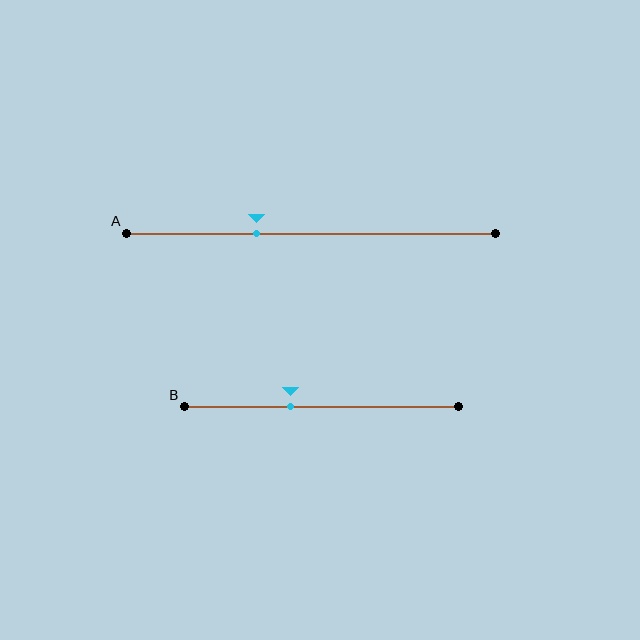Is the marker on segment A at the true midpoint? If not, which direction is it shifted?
No, the marker on segment A is shifted to the left by about 15% of the segment length.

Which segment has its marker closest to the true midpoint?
Segment B has its marker closest to the true midpoint.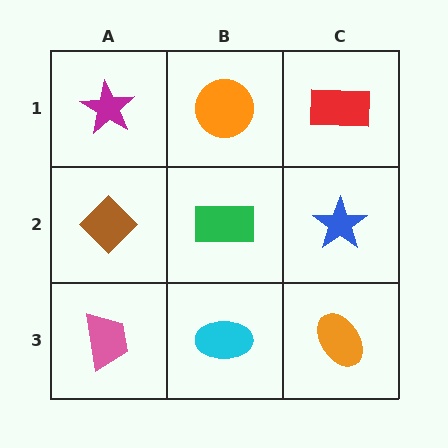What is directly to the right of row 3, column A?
A cyan ellipse.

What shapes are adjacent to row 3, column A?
A brown diamond (row 2, column A), a cyan ellipse (row 3, column B).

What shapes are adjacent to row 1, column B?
A green rectangle (row 2, column B), a magenta star (row 1, column A), a red rectangle (row 1, column C).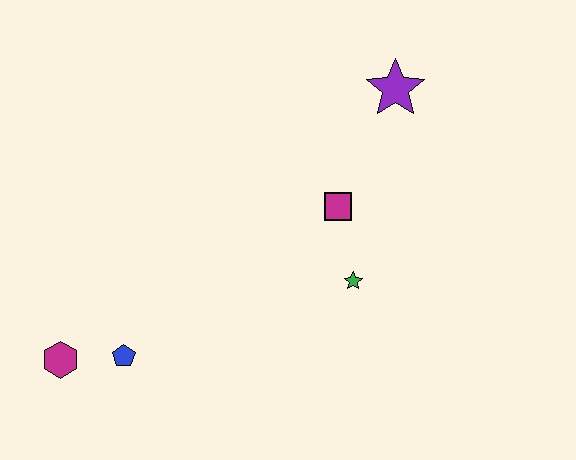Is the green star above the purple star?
No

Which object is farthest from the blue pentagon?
The purple star is farthest from the blue pentagon.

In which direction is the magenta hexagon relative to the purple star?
The magenta hexagon is to the left of the purple star.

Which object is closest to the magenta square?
The green star is closest to the magenta square.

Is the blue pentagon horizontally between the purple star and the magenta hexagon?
Yes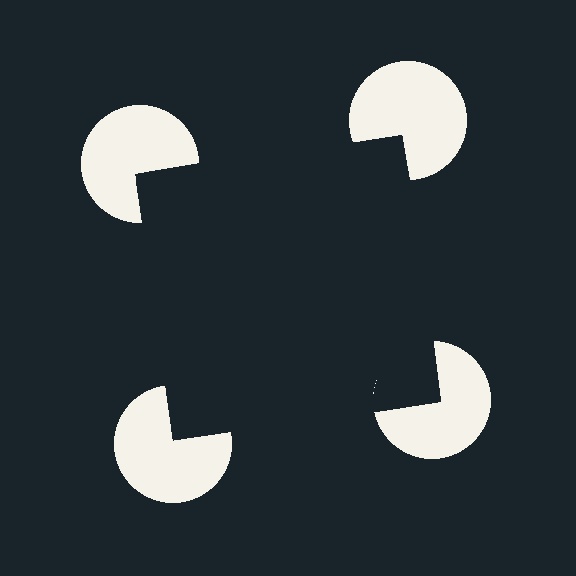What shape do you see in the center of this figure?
An illusory square — its edges are inferred from the aligned wedge cuts in the pac-man discs, not physically drawn.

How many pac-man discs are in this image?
There are 4 — one at each vertex of the illusory square.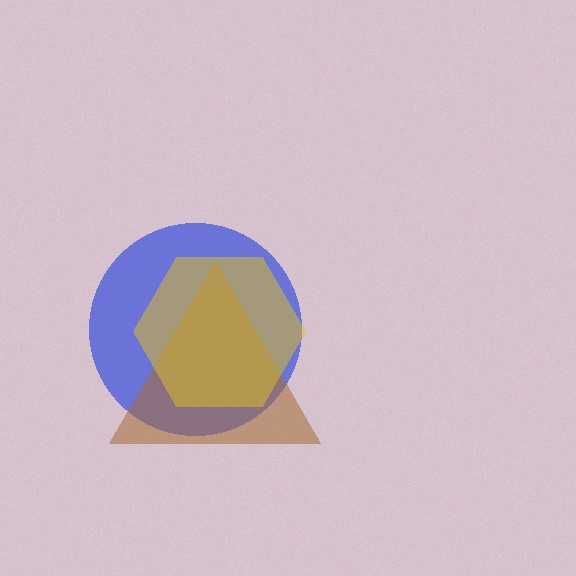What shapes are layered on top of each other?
The layered shapes are: a blue circle, a brown triangle, a yellow hexagon.